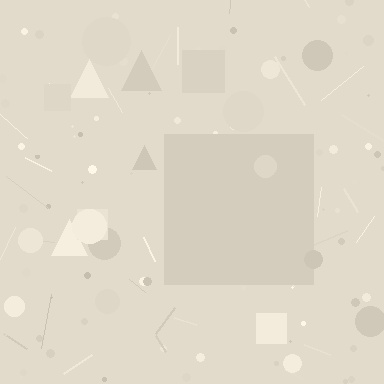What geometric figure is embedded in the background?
A square is embedded in the background.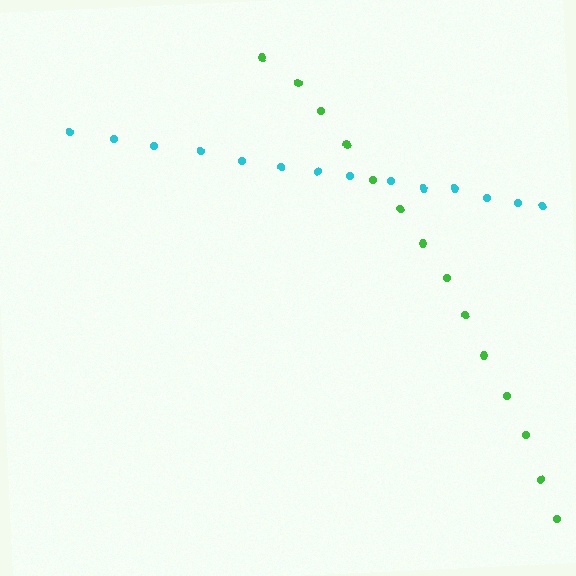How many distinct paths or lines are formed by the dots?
There are 2 distinct paths.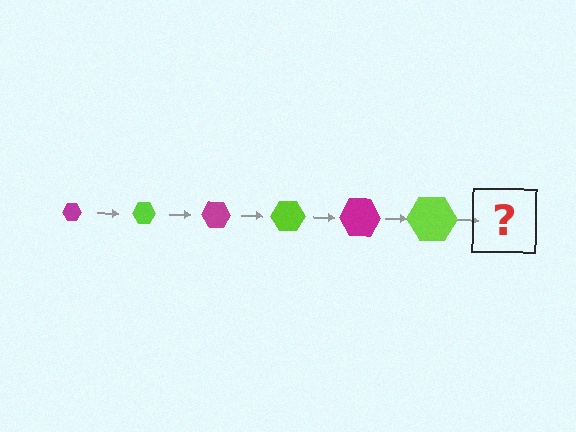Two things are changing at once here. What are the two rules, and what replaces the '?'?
The two rules are that the hexagon grows larger each step and the color cycles through magenta and lime. The '?' should be a magenta hexagon, larger than the previous one.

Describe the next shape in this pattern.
It should be a magenta hexagon, larger than the previous one.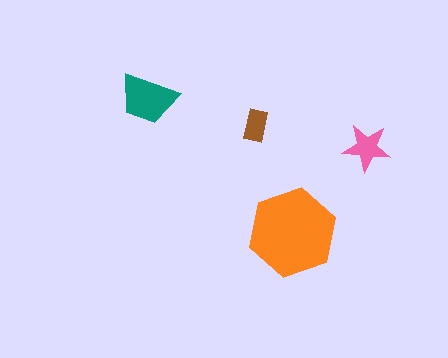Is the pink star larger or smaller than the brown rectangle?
Larger.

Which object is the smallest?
The brown rectangle.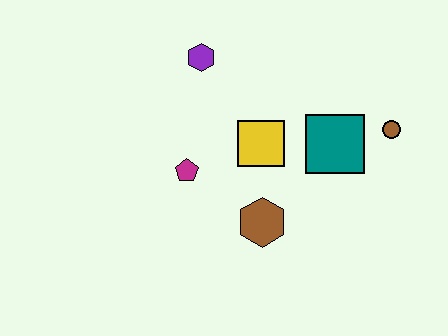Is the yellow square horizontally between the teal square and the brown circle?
No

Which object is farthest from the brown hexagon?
The purple hexagon is farthest from the brown hexagon.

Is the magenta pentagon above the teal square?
No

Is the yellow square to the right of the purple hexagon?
Yes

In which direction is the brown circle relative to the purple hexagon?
The brown circle is to the right of the purple hexagon.